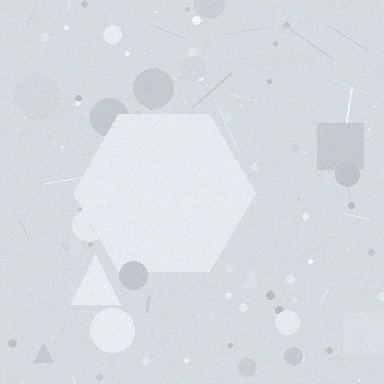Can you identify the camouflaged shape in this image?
The camouflaged shape is a hexagon.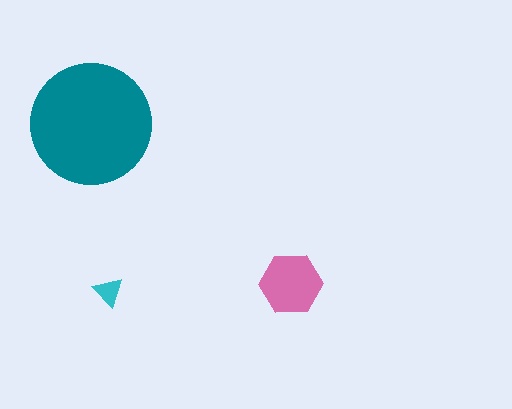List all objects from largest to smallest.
The teal circle, the pink hexagon, the cyan triangle.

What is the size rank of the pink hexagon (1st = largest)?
2nd.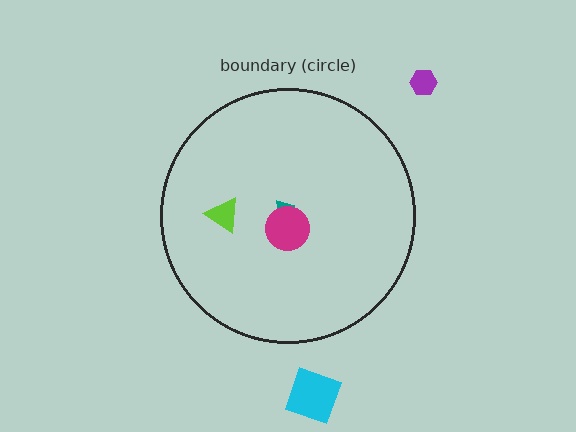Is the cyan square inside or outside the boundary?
Outside.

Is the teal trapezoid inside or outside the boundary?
Inside.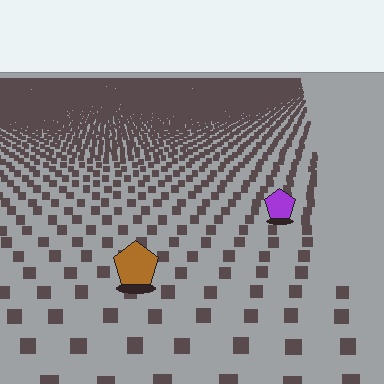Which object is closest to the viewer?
The brown pentagon is closest. The texture marks near it are larger and more spread out.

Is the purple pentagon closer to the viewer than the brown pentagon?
No. The brown pentagon is closer — you can tell from the texture gradient: the ground texture is coarser near it.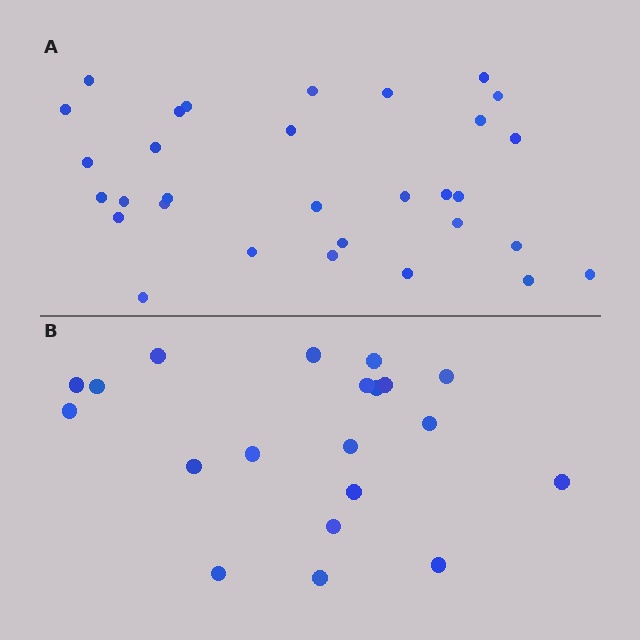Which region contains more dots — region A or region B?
Region A (the top region) has more dots.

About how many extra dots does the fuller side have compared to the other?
Region A has roughly 12 or so more dots than region B.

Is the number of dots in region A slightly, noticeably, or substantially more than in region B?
Region A has substantially more. The ratio is roughly 1.6 to 1.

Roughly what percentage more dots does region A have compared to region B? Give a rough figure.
About 55% more.